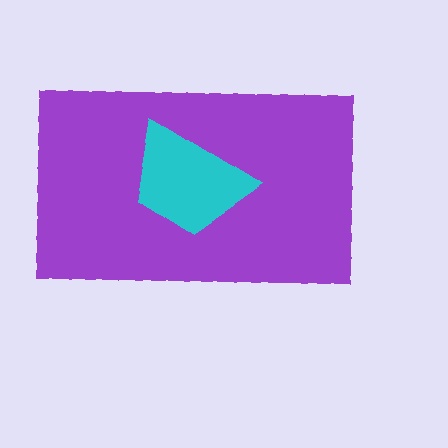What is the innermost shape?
The cyan trapezoid.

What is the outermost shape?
The purple rectangle.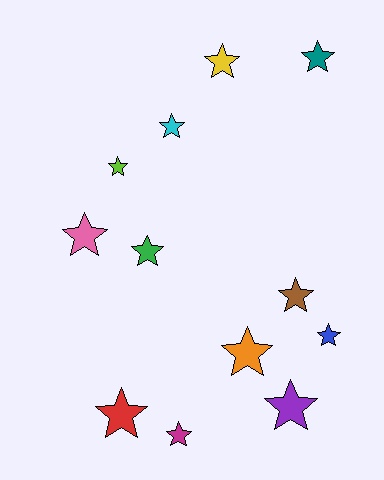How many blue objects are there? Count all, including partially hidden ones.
There is 1 blue object.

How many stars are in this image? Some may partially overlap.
There are 12 stars.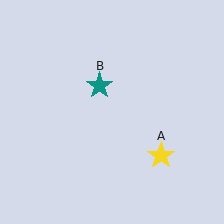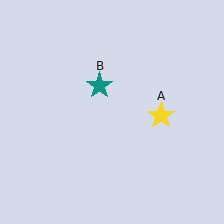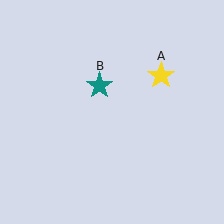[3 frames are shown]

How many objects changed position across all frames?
1 object changed position: yellow star (object A).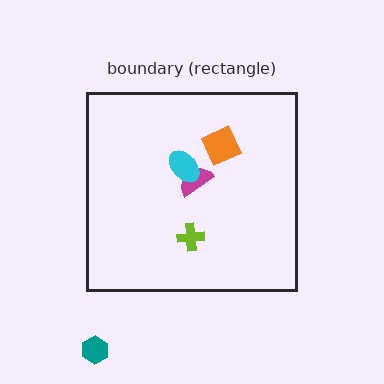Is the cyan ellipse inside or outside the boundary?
Inside.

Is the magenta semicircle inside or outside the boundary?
Inside.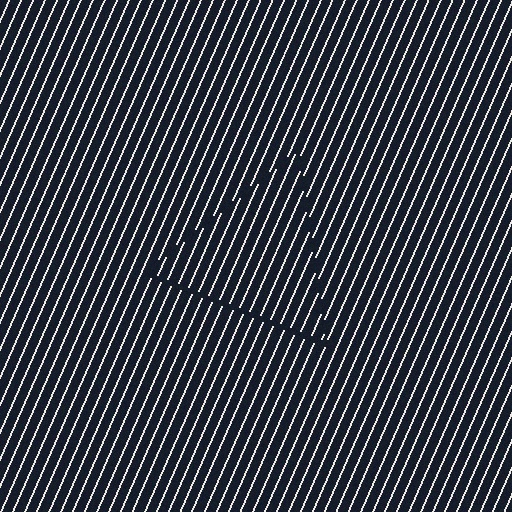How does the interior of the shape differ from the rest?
The interior of the shape contains the same grating, shifted by half a period — the contour is defined by the phase discontinuity where line-ends from the inner and outer gratings abut.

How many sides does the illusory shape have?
3 sides — the line-ends trace a triangle.